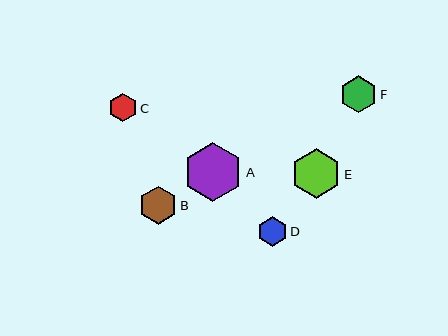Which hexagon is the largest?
Hexagon A is the largest with a size of approximately 59 pixels.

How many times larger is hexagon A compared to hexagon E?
Hexagon A is approximately 1.2 times the size of hexagon E.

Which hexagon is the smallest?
Hexagon C is the smallest with a size of approximately 29 pixels.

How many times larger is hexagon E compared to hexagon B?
Hexagon E is approximately 1.3 times the size of hexagon B.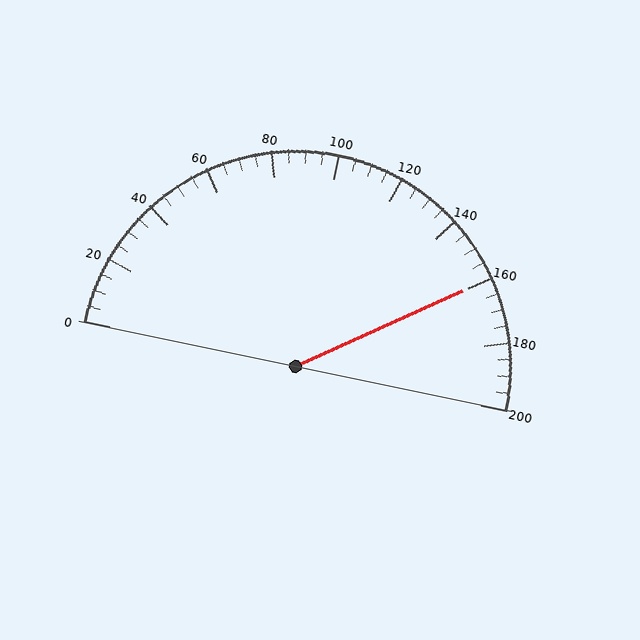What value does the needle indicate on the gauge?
The needle indicates approximately 160.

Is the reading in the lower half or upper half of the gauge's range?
The reading is in the upper half of the range (0 to 200).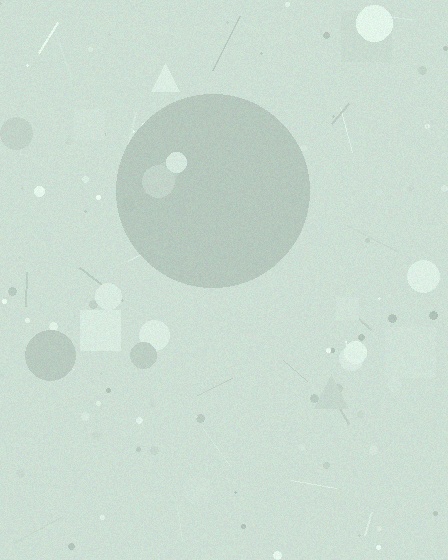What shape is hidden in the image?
A circle is hidden in the image.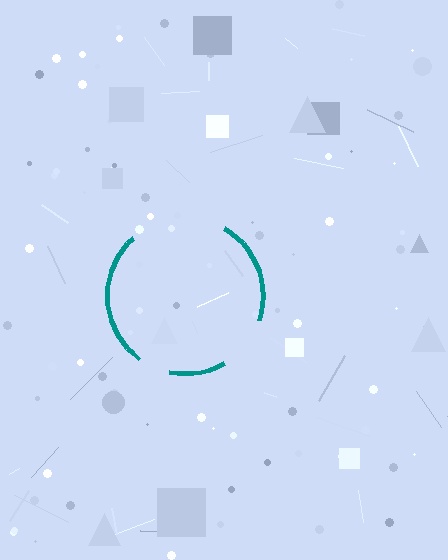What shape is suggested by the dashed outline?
The dashed outline suggests a circle.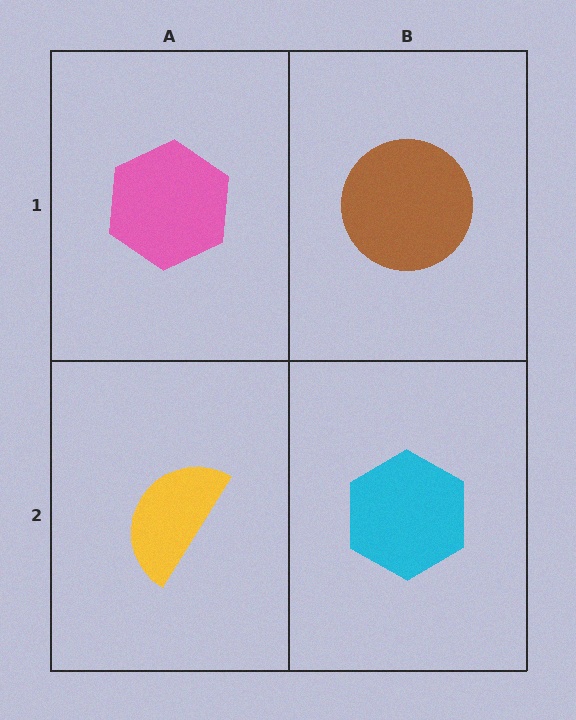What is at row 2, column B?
A cyan hexagon.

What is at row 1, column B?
A brown circle.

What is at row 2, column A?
A yellow semicircle.